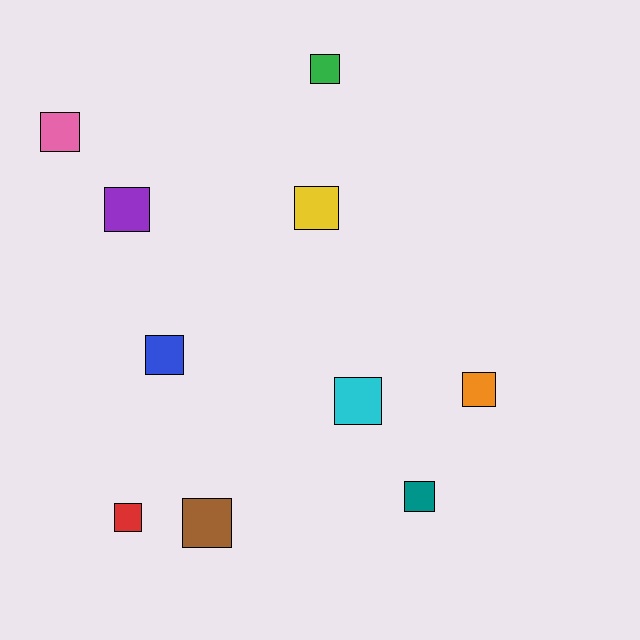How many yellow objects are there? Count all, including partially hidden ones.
There is 1 yellow object.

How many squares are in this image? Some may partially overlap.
There are 10 squares.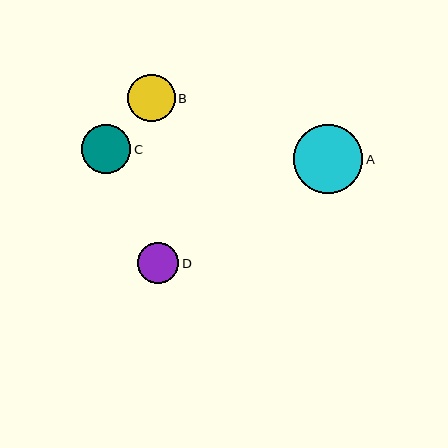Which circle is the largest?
Circle A is the largest with a size of approximately 69 pixels.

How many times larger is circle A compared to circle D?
Circle A is approximately 1.7 times the size of circle D.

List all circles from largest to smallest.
From largest to smallest: A, C, B, D.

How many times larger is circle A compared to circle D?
Circle A is approximately 1.7 times the size of circle D.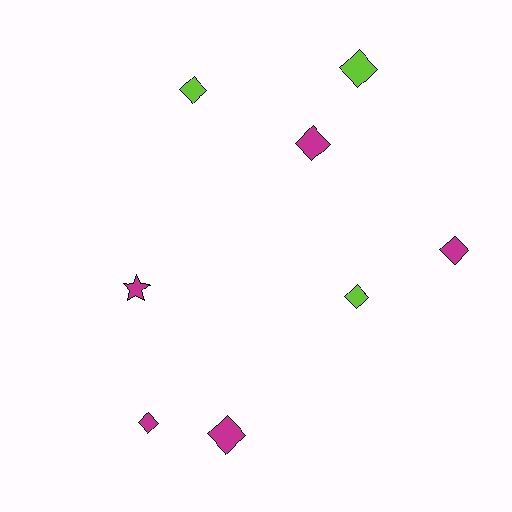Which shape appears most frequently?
Diamond, with 7 objects.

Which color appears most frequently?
Magenta, with 5 objects.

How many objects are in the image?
There are 8 objects.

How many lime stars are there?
There are no lime stars.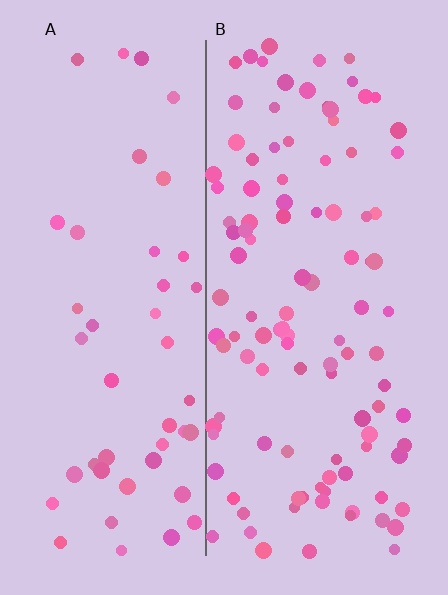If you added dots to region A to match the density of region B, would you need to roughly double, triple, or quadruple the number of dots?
Approximately double.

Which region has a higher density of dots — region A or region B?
B (the right).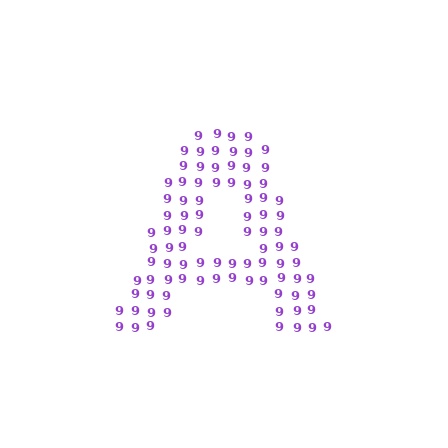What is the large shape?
The large shape is the letter A.